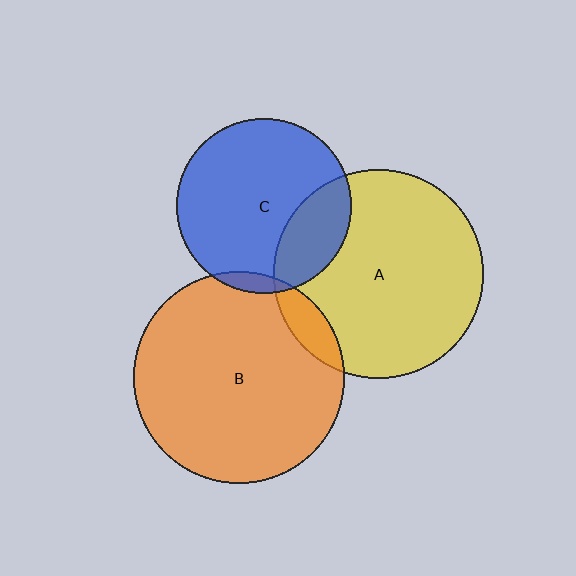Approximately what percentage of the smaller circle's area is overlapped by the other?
Approximately 5%.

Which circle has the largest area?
Circle B (orange).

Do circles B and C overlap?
Yes.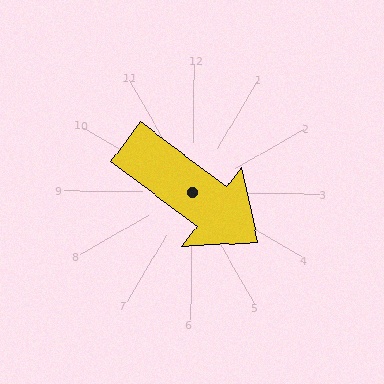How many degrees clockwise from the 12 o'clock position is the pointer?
Approximately 126 degrees.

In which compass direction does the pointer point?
Southeast.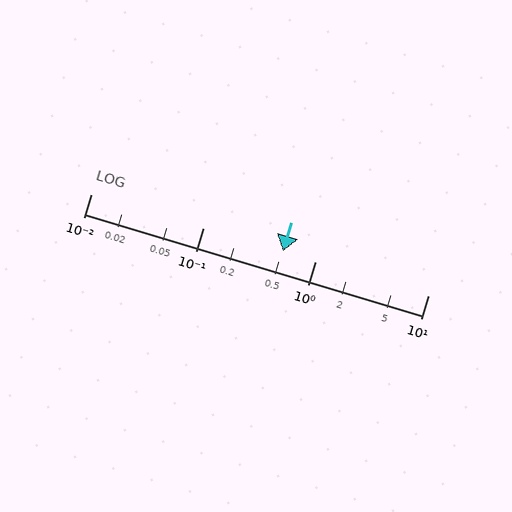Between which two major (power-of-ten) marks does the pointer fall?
The pointer is between 0.1 and 1.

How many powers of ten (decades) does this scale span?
The scale spans 3 decades, from 0.01 to 10.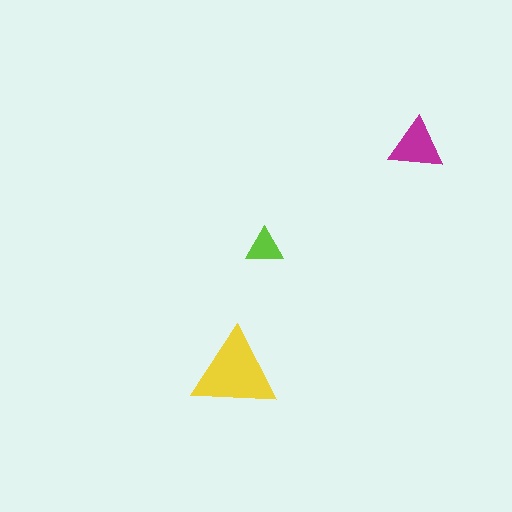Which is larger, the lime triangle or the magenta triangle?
The magenta one.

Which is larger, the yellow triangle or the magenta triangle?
The yellow one.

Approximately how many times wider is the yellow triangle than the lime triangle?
About 2.5 times wider.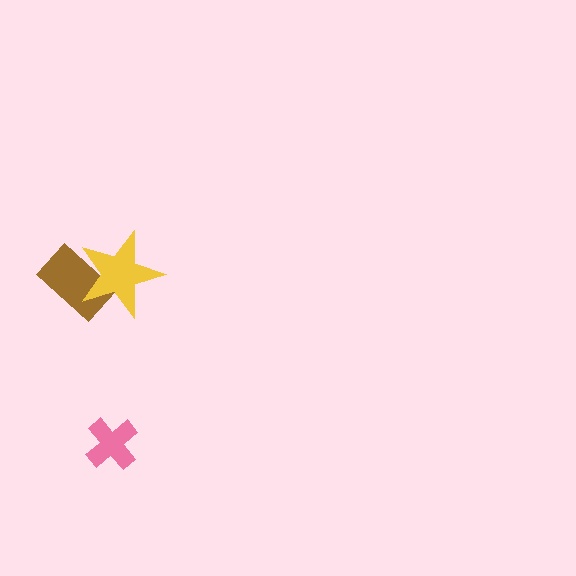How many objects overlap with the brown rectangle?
1 object overlaps with the brown rectangle.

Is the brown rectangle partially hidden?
Yes, it is partially covered by another shape.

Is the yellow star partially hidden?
No, no other shape covers it.